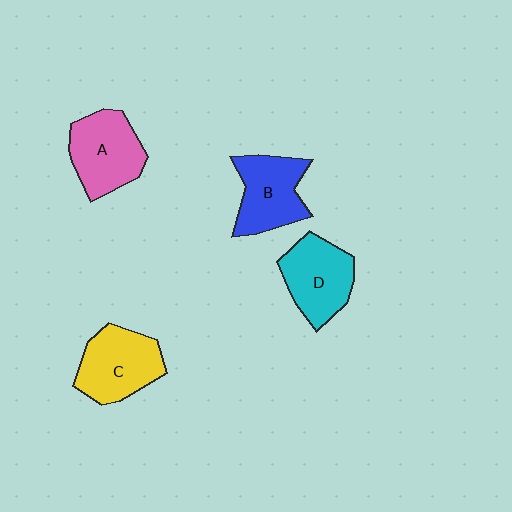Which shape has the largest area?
Shape C (yellow).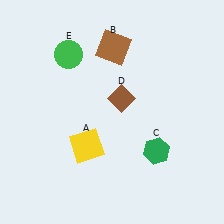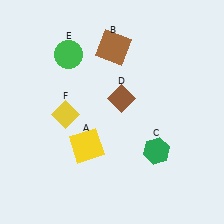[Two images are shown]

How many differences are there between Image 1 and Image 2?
There is 1 difference between the two images.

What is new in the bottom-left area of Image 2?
A yellow diamond (F) was added in the bottom-left area of Image 2.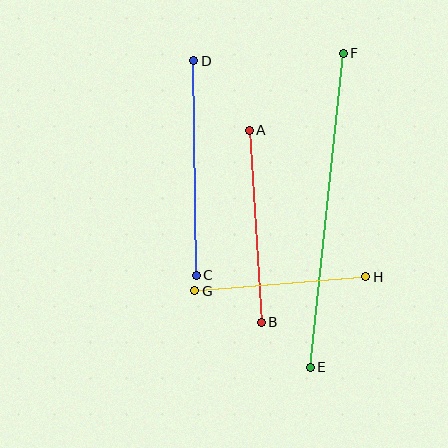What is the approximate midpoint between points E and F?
The midpoint is at approximately (327, 210) pixels.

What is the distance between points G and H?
The distance is approximately 172 pixels.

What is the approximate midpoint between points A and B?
The midpoint is at approximately (255, 226) pixels.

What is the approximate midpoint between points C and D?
The midpoint is at approximately (195, 168) pixels.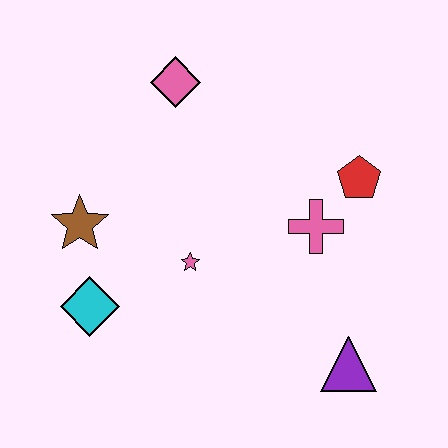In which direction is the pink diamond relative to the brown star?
The pink diamond is above the brown star.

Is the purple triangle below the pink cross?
Yes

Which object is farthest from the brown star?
The purple triangle is farthest from the brown star.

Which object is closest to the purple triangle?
The pink cross is closest to the purple triangle.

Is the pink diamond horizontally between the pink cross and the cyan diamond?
Yes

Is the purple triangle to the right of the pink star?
Yes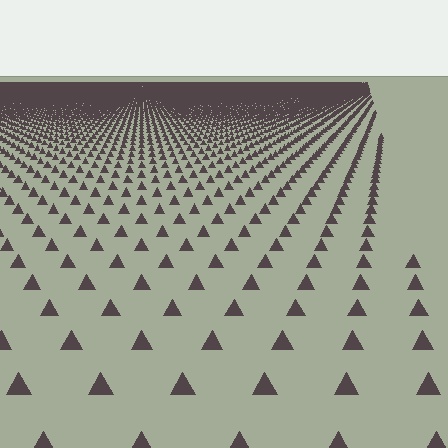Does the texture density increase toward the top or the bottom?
Density increases toward the top.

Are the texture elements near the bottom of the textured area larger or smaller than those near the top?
Larger. Near the bottom, elements are closer to the viewer and appear at a bigger on-screen size.